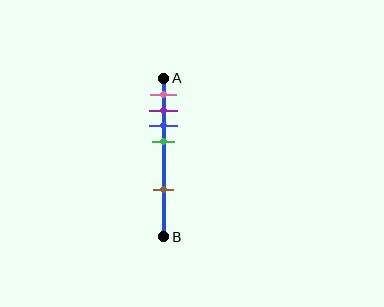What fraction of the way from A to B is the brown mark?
The brown mark is approximately 70% (0.7) of the way from A to B.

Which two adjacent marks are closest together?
The purple and blue marks are the closest adjacent pair.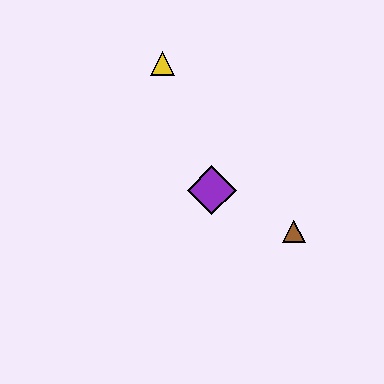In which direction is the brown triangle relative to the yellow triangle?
The brown triangle is below the yellow triangle.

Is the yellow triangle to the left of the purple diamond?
Yes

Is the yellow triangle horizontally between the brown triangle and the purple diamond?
No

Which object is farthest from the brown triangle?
The yellow triangle is farthest from the brown triangle.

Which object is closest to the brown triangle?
The purple diamond is closest to the brown triangle.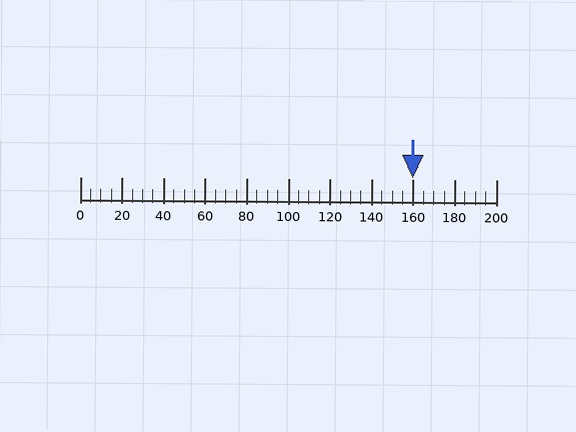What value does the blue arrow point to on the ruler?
The blue arrow points to approximately 160.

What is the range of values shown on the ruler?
The ruler shows values from 0 to 200.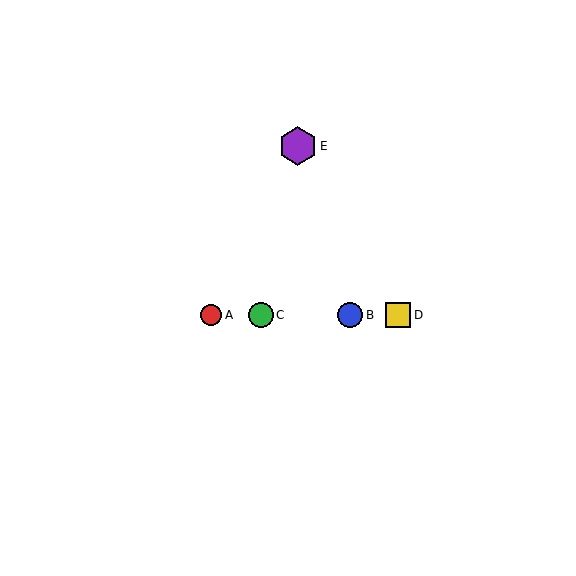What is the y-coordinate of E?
Object E is at y≈146.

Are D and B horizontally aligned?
Yes, both are at y≈315.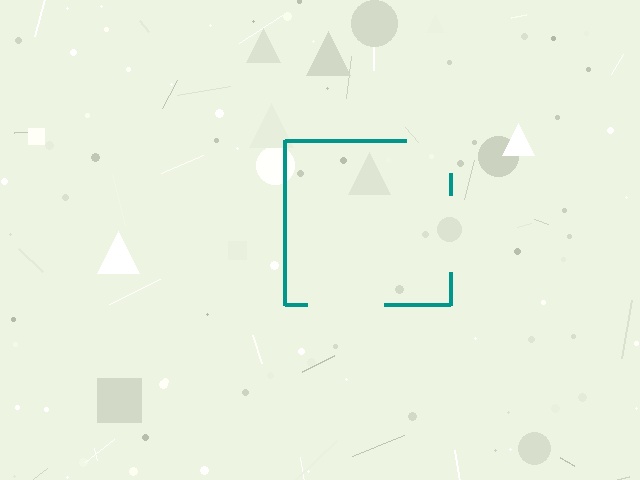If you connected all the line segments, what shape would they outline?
They would outline a square.